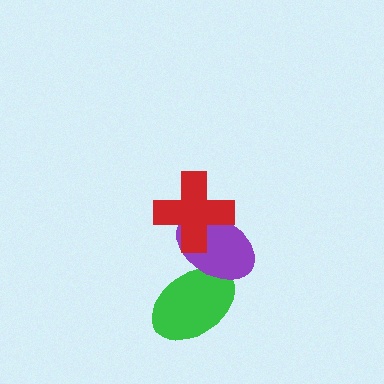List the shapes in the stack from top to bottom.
From top to bottom: the red cross, the purple ellipse, the green ellipse.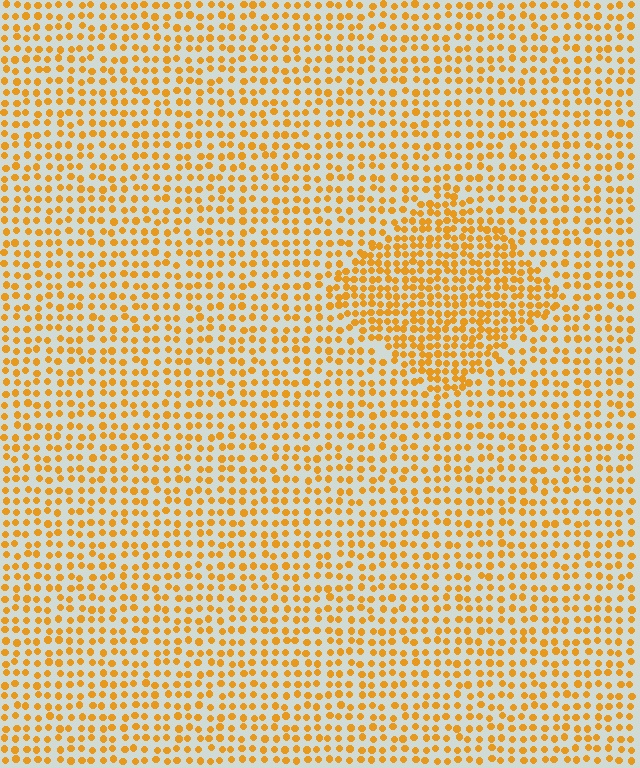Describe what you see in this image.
The image contains small orange elements arranged at two different densities. A diamond-shaped region is visible where the elements are more densely packed than the surrounding area.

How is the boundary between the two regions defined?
The boundary is defined by a change in element density (approximately 1.7x ratio). All elements are the same color, size, and shape.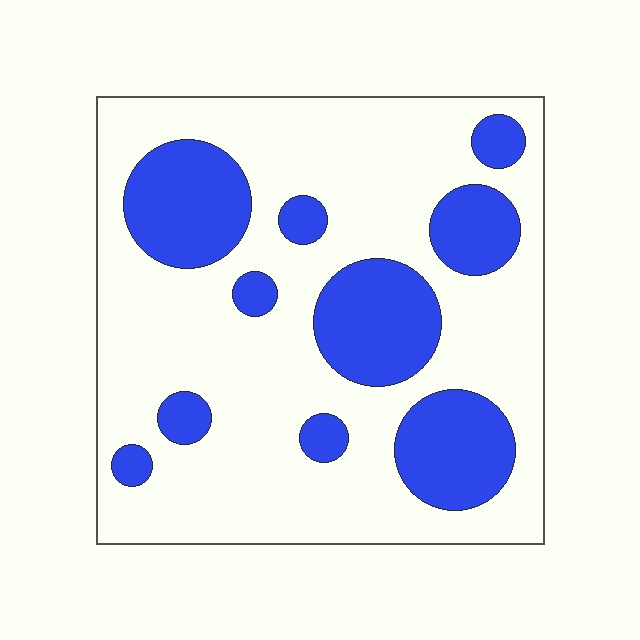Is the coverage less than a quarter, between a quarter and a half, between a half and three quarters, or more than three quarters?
Between a quarter and a half.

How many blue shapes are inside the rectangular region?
10.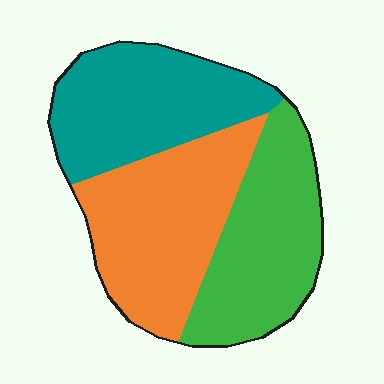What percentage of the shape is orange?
Orange takes up about three eighths (3/8) of the shape.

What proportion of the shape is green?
Green takes up about one third (1/3) of the shape.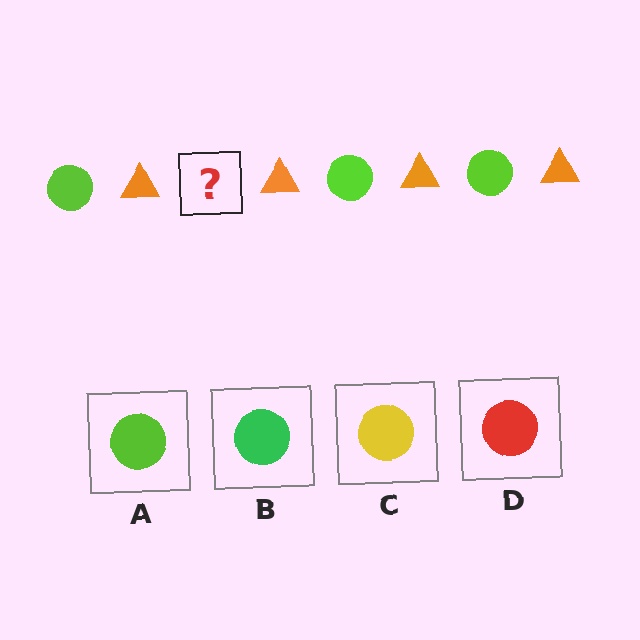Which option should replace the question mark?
Option A.